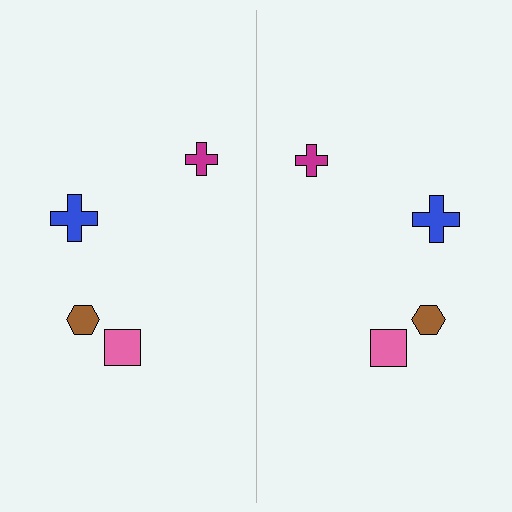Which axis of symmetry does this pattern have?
The pattern has a vertical axis of symmetry running through the center of the image.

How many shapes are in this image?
There are 8 shapes in this image.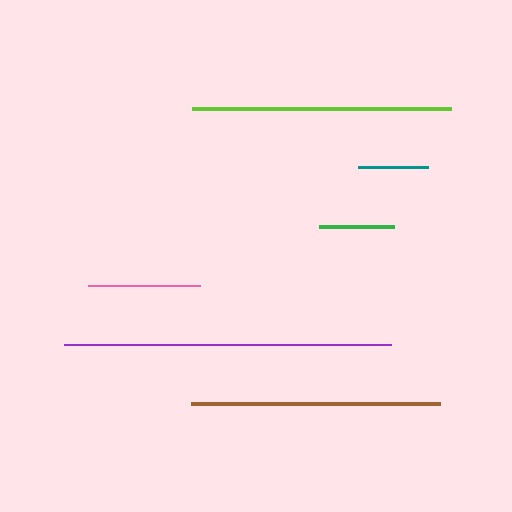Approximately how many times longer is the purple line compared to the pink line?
The purple line is approximately 2.9 times the length of the pink line.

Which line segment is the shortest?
The teal line is the shortest at approximately 69 pixels.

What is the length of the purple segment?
The purple segment is approximately 327 pixels long.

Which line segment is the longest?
The purple line is the longest at approximately 327 pixels.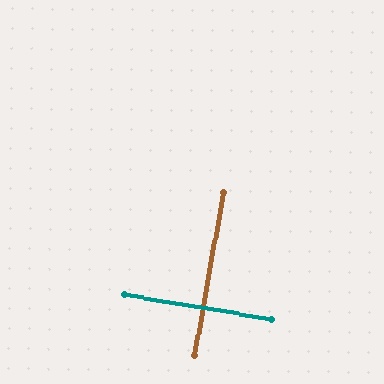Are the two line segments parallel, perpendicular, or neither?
Perpendicular — they meet at approximately 90°.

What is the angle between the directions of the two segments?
Approximately 90 degrees.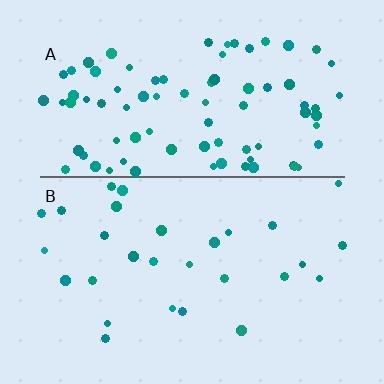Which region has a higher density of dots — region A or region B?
A (the top).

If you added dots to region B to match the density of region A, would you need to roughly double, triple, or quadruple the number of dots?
Approximately triple.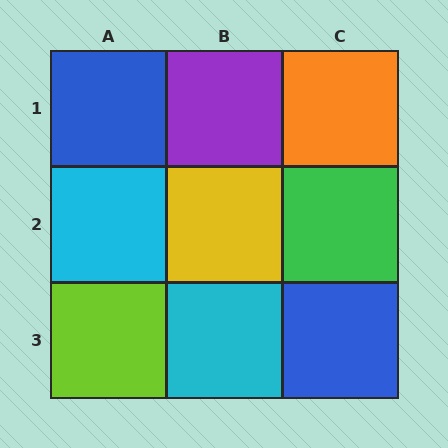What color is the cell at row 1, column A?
Blue.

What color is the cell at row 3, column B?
Cyan.